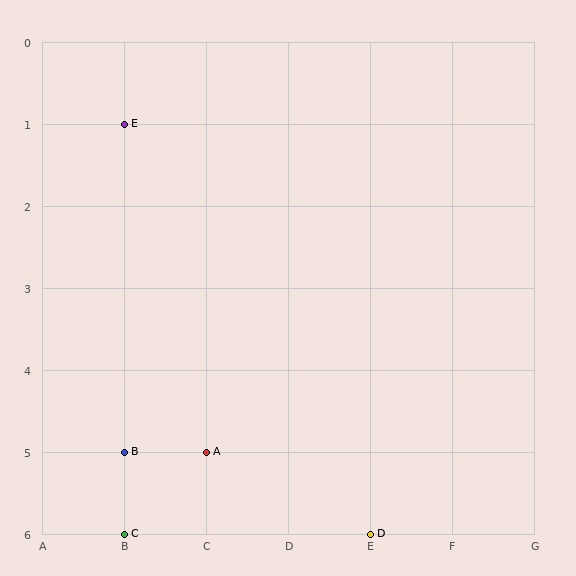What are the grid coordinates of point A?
Point A is at grid coordinates (C, 5).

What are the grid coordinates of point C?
Point C is at grid coordinates (B, 6).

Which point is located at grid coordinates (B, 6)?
Point C is at (B, 6).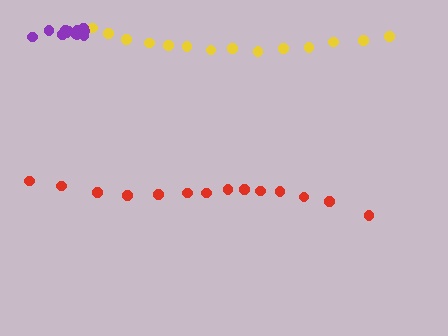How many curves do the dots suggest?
There are 3 distinct paths.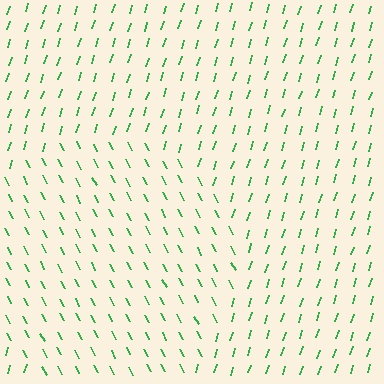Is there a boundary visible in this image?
Yes, there is a texture boundary formed by a change in line orientation.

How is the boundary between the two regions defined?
The boundary is defined purely by a change in line orientation (approximately 45 degrees difference). All lines are the same color and thickness.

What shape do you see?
I see a circle.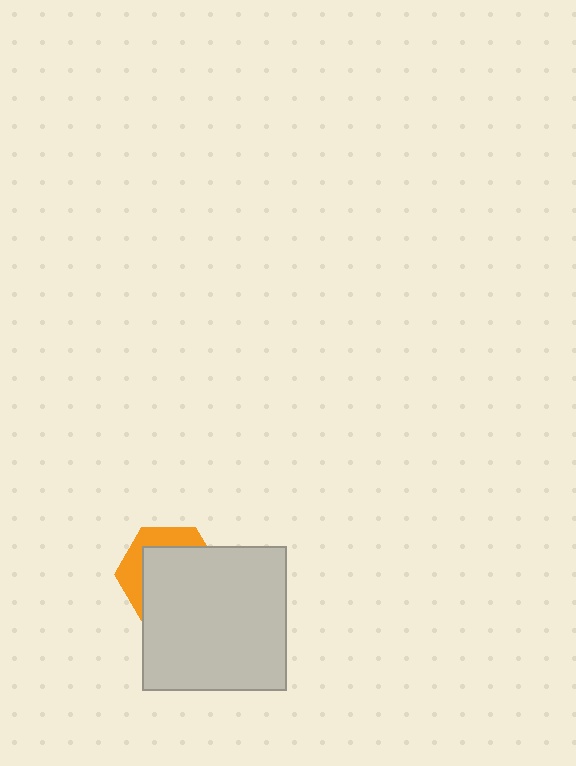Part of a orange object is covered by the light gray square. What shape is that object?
It is a hexagon.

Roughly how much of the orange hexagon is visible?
A small part of it is visible (roughly 31%).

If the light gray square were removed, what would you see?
You would see the complete orange hexagon.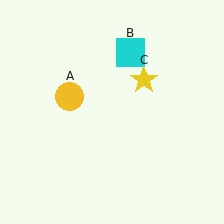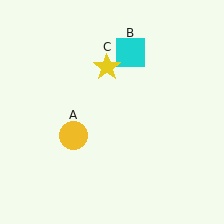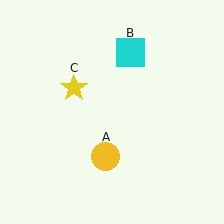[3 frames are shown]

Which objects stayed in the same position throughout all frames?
Cyan square (object B) remained stationary.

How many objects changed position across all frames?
2 objects changed position: yellow circle (object A), yellow star (object C).